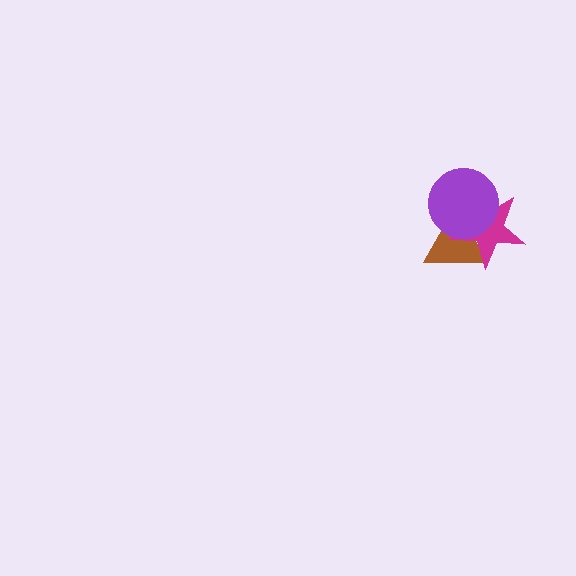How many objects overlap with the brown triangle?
2 objects overlap with the brown triangle.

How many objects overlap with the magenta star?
2 objects overlap with the magenta star.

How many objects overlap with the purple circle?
2 objects overlap with the purple circle.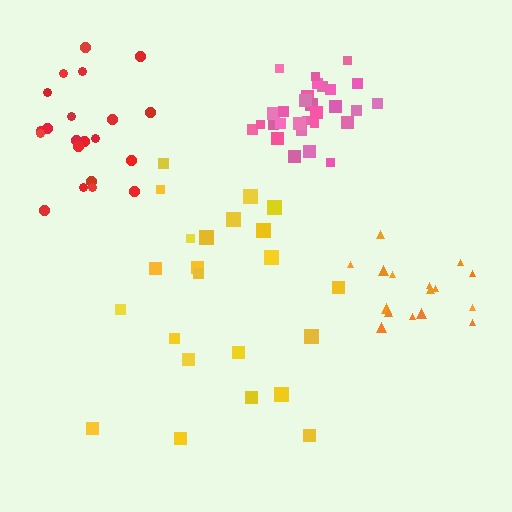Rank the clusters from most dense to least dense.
pink, red, orange, yellow.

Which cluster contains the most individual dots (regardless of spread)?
Pink (30).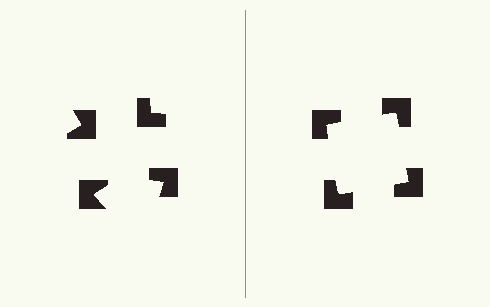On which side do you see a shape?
An illusory square appears on the right side. On the left side the wedge cuts are rotated, so no coherent shape forms.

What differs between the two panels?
The notched squares are positioned identically on both sides; only the wedge orientations differ. On the right they align to a square; on the left they are misaligned.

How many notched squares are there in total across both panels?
8 — 4 on each side.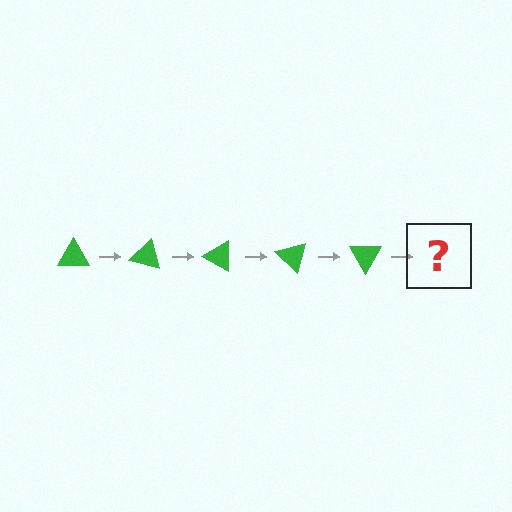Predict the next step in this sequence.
The next step is a green triangle rotated 75 degrees.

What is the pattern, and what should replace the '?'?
The pattern is that the triangle rotates 15 degrees each step. The '?' should be a green triangle rotated 75 degrees.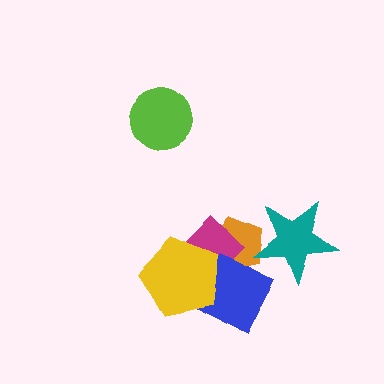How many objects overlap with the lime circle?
0 objects overlap with the lime circle.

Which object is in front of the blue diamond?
The yellow pentagon is in front of the blue diamond.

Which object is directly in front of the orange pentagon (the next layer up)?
The magenta diamond is directly in front of the orange pentagon.